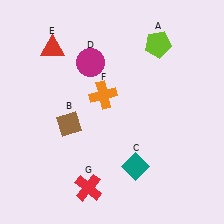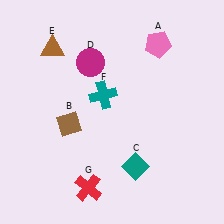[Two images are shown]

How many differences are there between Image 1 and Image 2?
There are 3 differences between the two images.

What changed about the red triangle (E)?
In Image 1, E is red. In Image 2, it changed to brown.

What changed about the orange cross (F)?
In Image 1, F is orange. In Image 2, it changed to teal.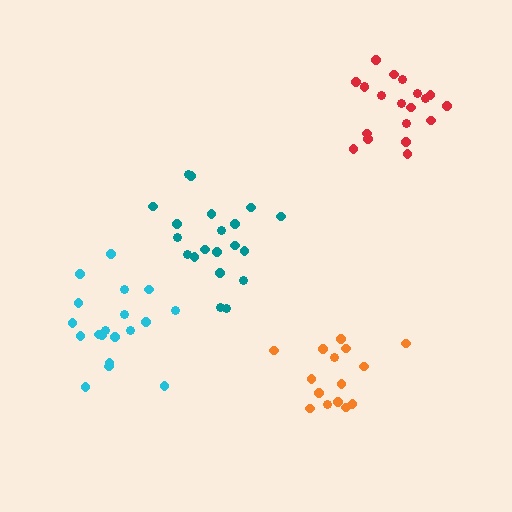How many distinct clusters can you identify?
There are 4 distinct clusters.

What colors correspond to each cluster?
The clusters are colored: cyan, red, orange, teal.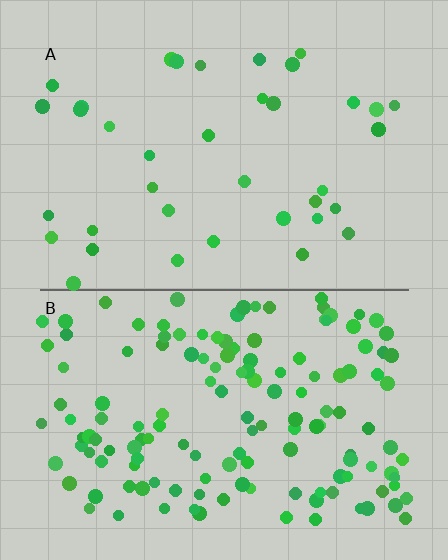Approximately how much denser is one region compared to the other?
Approximately 3.9× — region B over region A.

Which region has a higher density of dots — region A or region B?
B (the bottom).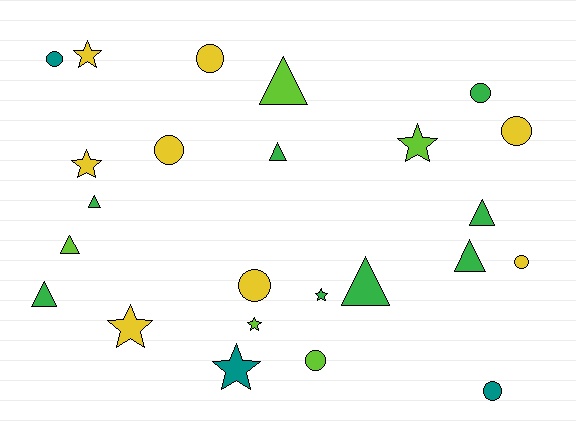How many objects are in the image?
There are 24 objects.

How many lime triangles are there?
There are 2 lime triangles.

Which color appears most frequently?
Yellow, with 8 objects.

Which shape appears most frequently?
Circle, with 9 objects.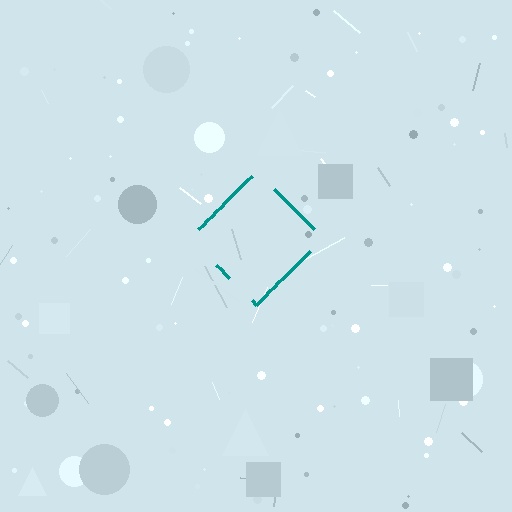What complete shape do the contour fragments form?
The contour fragments form a diamond.